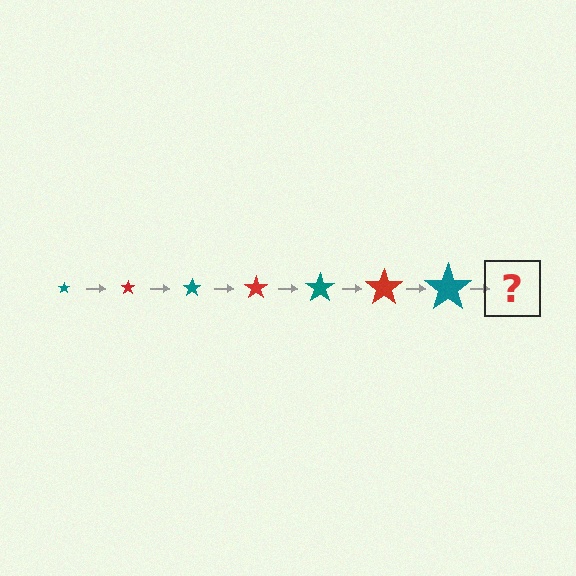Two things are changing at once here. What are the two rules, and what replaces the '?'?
The two rules are that the star grows larger each step and the color cycles through teal and red. The '?' should be a red star, larger than the previous one.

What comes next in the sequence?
The next element should be a red star, larger than the previous one.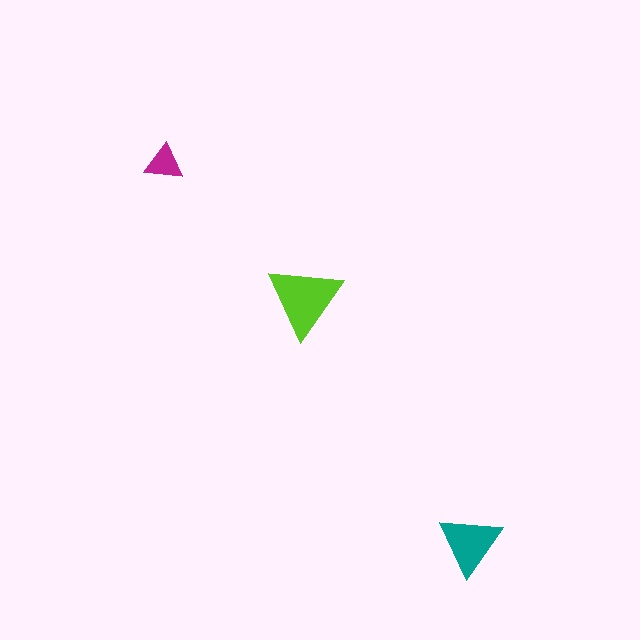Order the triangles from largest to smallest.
the lime one, the teal one, the magenta one.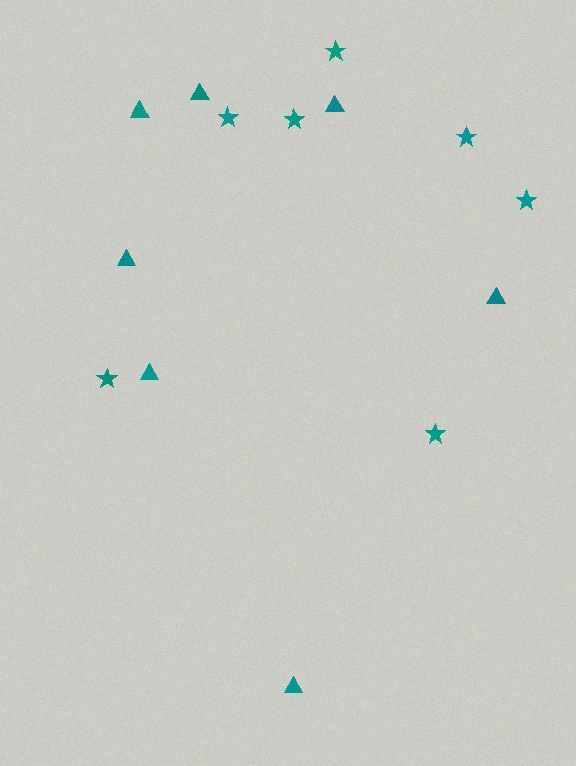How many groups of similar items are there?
There are 2 groups: one group of triangles (7) and one group of stars (7).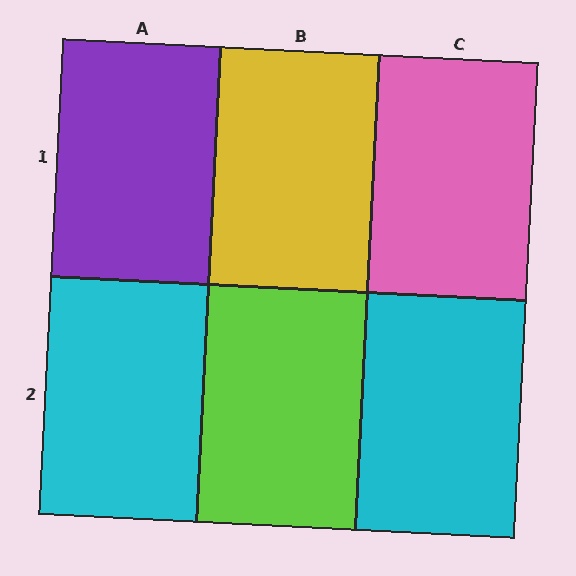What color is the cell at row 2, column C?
Cyan.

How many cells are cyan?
2 cells are cyan.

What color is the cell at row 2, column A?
Cyan.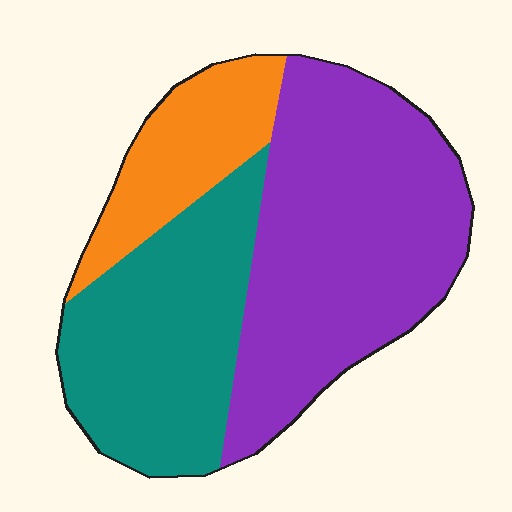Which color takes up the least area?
Orange, at roughly 15%.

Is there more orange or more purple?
Purple.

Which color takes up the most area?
Purple, at roughly 50%.